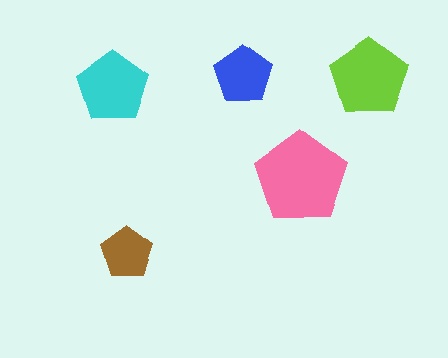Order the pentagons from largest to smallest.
the pink one, the lime one, the cyan one, the blue one, the brown one.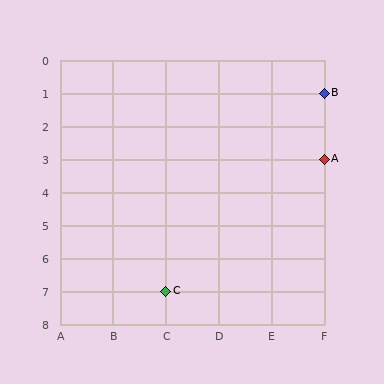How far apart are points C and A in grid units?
Points C and A are 3 columns and 4 rows apart (about 5.0 grid units diagonally).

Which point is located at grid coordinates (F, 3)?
Point A is at (F, 3).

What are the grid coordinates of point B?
Point B is at grid coordinates (F, 1).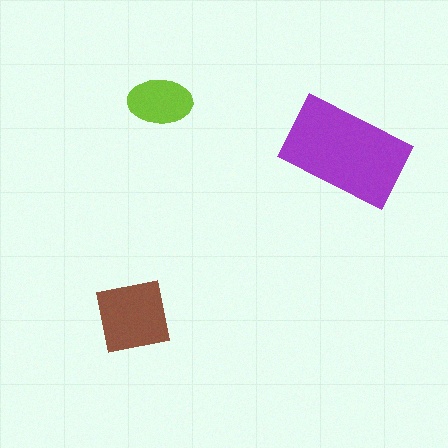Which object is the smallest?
The lime ellipse.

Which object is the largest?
The purple rectangle.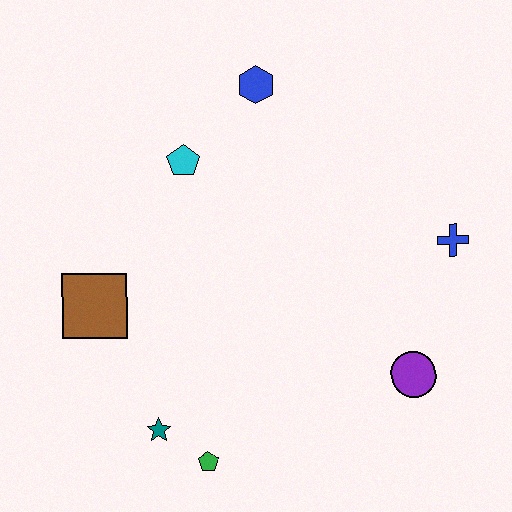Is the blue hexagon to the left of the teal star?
No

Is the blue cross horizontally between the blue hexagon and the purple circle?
No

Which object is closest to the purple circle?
The blue cross is closest to the purple circle.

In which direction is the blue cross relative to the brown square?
The blue cross is to the right of the brown square.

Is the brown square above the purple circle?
Yes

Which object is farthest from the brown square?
The blue cross is farthest from the brown square.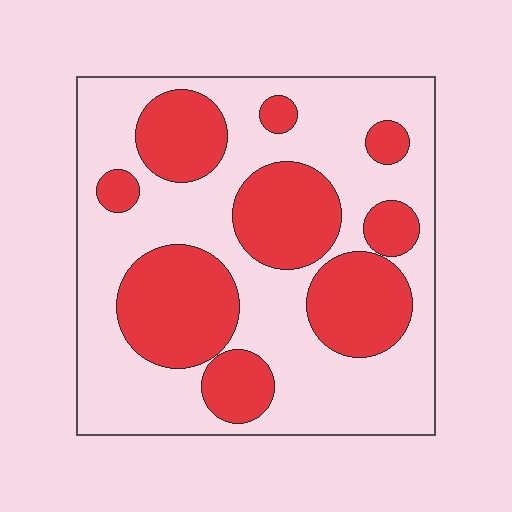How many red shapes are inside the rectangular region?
9.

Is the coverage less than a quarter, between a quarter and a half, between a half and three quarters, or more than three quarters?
Between a quarter and a half.